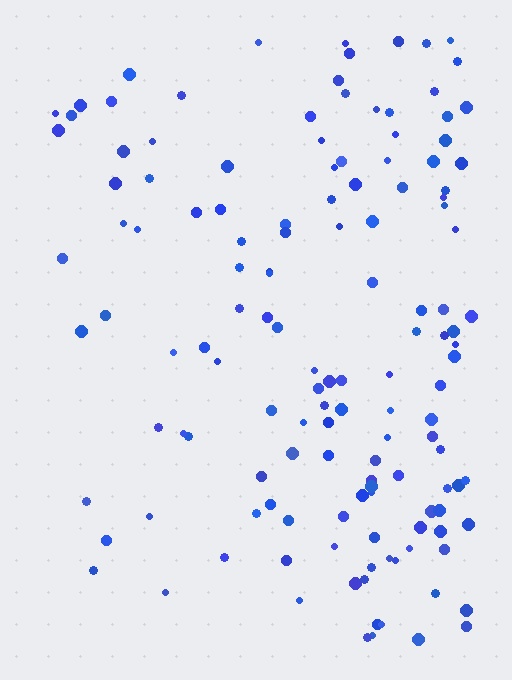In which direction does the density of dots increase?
From left to right, with the right side densest.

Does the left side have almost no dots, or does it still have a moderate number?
Still a moderate number, just noticeably fewer than the right.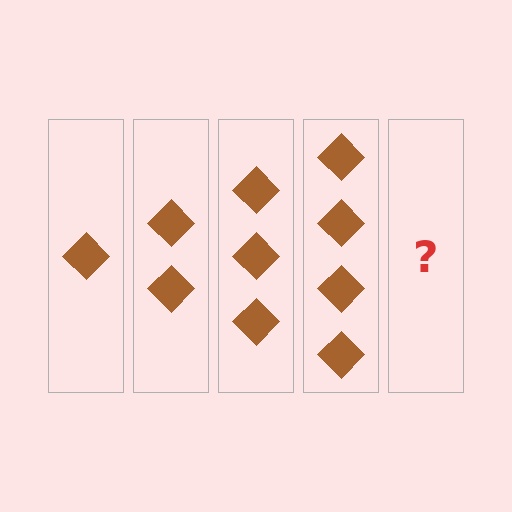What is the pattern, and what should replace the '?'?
The pattern is that each step adds one more diamond. The '?' should be 5 diamonds.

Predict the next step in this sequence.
The next step is 5 diamonds.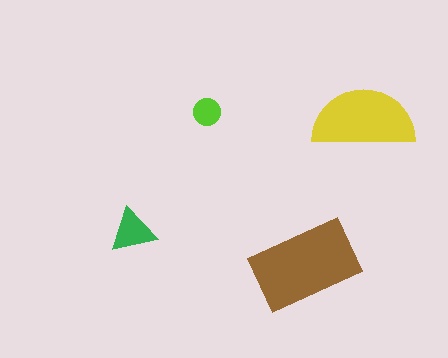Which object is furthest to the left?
The green triangle is leftmost.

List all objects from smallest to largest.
The lime circle, the green triangle, the yellow semicircle, the brown rectangle.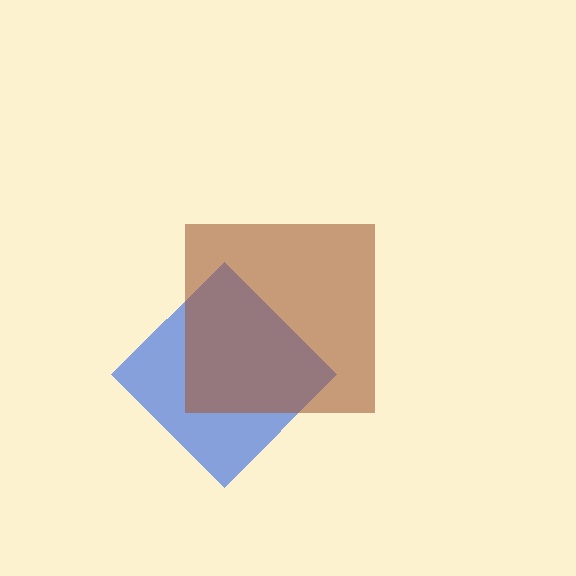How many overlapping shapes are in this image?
There are 2 overlapping shapes in the image.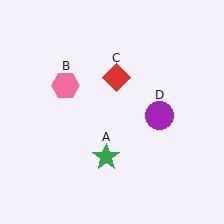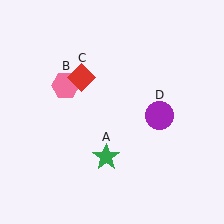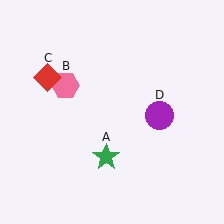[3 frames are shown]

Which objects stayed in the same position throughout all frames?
Green star (object A) and pink hexagon (object B) and purple circle (object D) remained stationary.